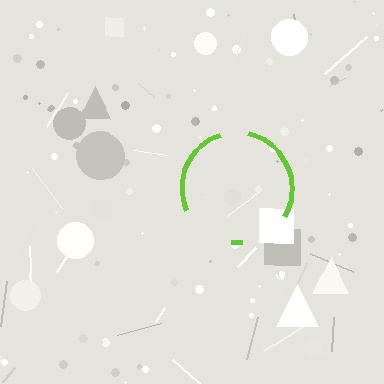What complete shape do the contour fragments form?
The contour fragments form a circle.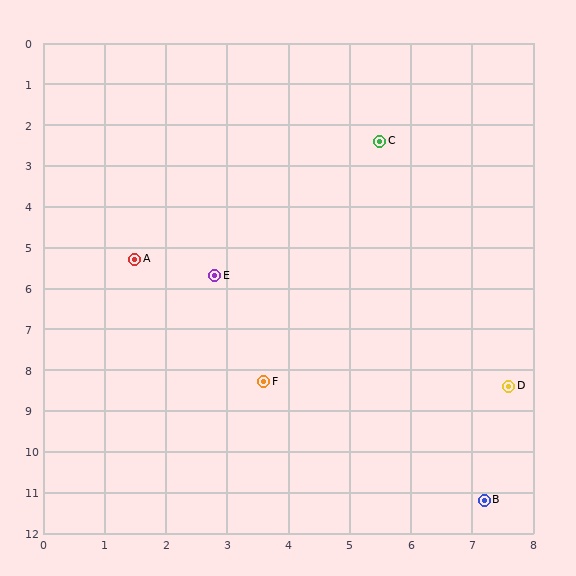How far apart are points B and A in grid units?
Points B and A are about 8.2 grid units apart.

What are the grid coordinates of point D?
Point D is at approximately (7.6, 8.4).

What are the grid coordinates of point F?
Point F is at approximately (3.6, 8.3).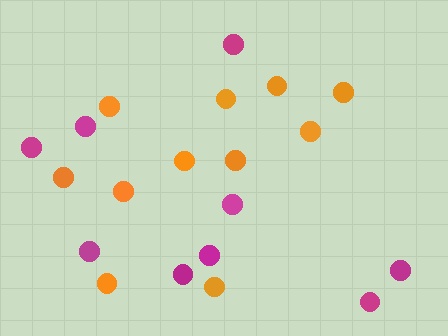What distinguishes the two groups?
There are 2 groups: one group of magenta circles (9) and one group of orange circles (11).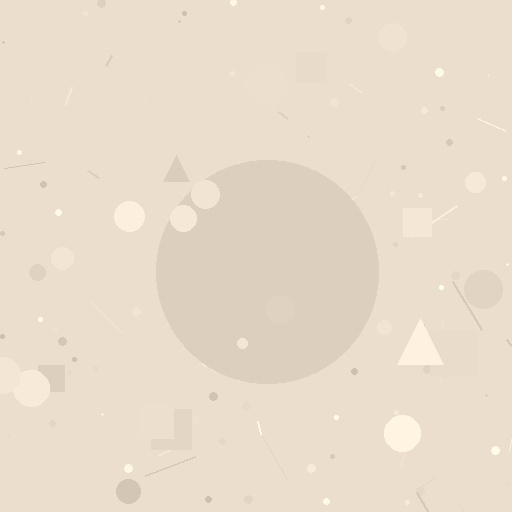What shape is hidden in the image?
A circle is hidden in the image.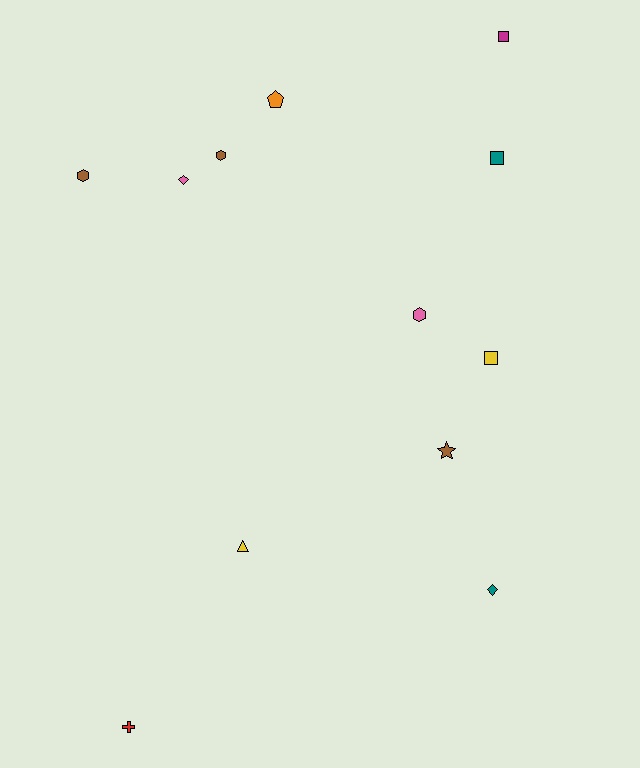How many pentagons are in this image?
There is 1 pentagon.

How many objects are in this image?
There are 12 objects.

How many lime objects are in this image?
There are no lime objects.